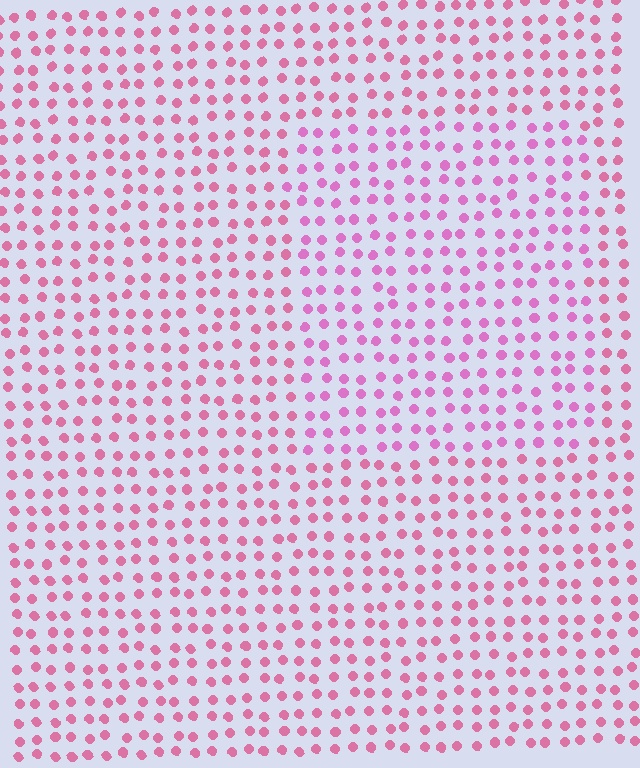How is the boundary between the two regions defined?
The boundary is defined purely by a slight shift in hue (about 21 degrees). Spacing, size, and orientation are identical on both sides.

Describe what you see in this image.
The image is filled with small pink elements in a uniform arrangement. A rectangle-shaped region is visible where the elements are tinted to a slightly different hue, forming a subtle color boundary.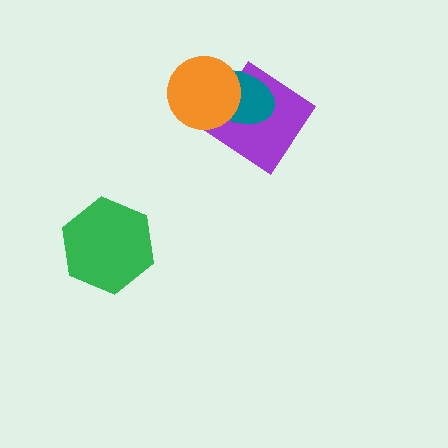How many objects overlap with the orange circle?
2 objects overlap with the orange circle.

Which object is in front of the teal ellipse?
The orange circle is in front of the teal ellipse.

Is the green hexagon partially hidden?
No, no other shape covers it.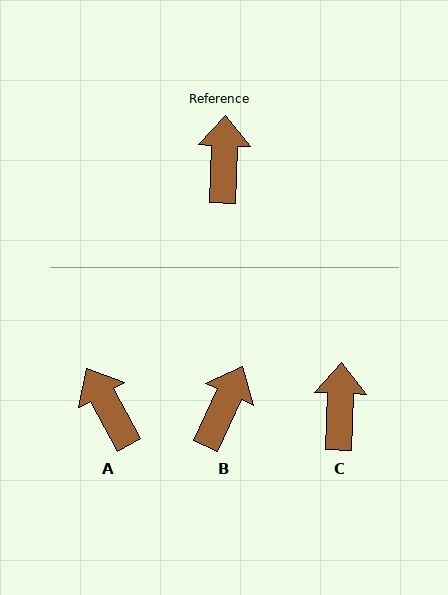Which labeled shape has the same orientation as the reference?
C.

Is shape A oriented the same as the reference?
No, it is off by about 31 degrees.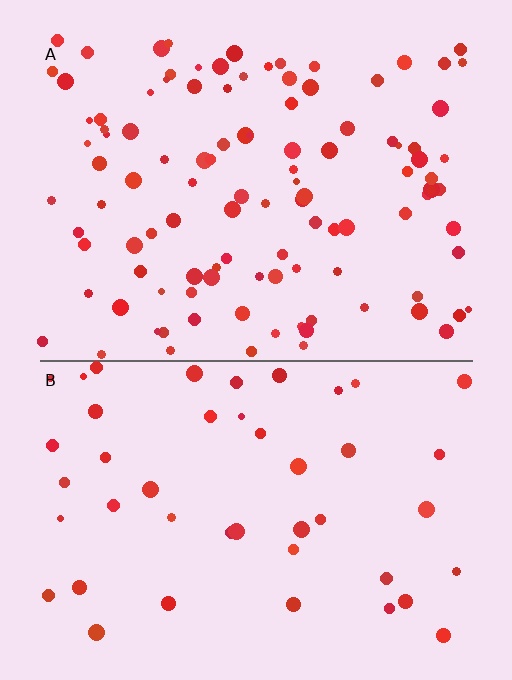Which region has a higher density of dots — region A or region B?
A (the top).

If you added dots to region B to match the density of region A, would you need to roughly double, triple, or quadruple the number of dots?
Approximately double.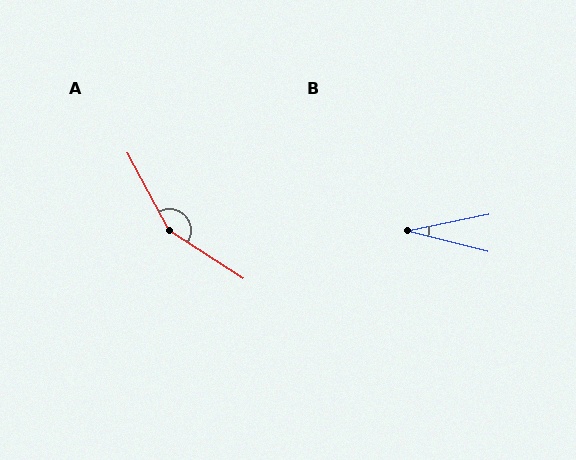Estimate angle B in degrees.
Approximately 26 degrees.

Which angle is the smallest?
B, at approximately 26 degrees.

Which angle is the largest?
A, at approximately 151 degrees.